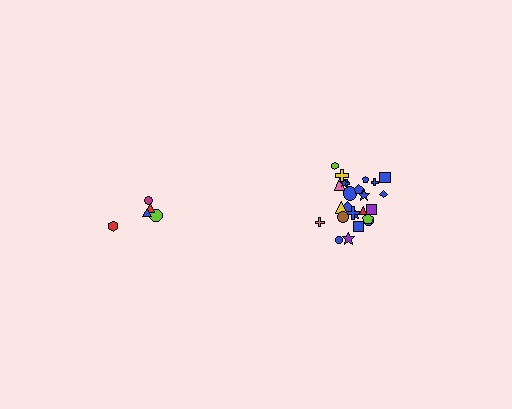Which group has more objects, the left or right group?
The right group.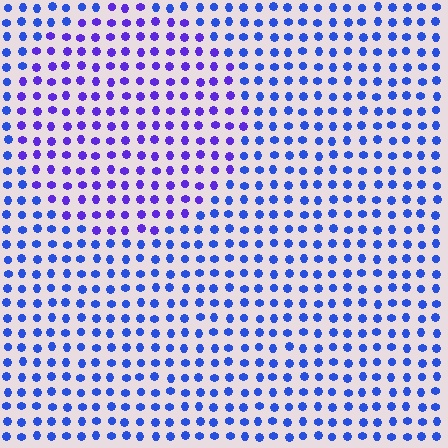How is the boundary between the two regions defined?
The boundary is defined purely by a slight shift in hue (about 31 degrees). Spacing, size, and orientation are identical on both sides.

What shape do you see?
I see a circle.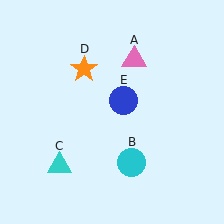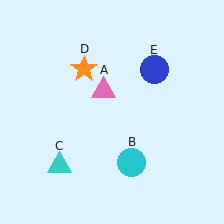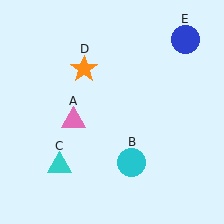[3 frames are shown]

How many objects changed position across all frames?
2 objects changed position: pink triangle (object A), blue circle (object E).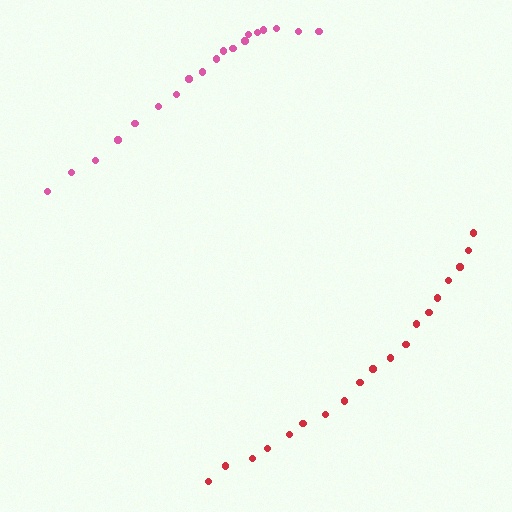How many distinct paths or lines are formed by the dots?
There are 2 distinct paths.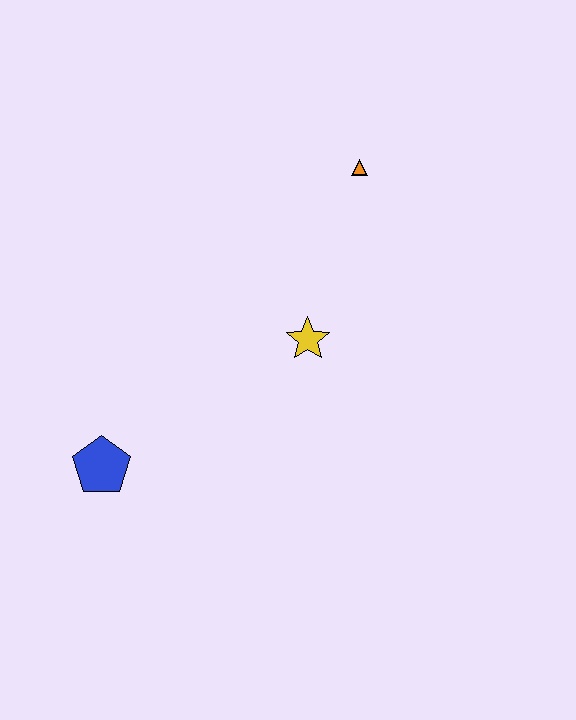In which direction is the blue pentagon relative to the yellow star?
The blue pentagon is to the left of the yellow star.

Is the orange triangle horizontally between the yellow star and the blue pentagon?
No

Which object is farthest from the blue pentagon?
The orange triangle is farthest from the blue pentagon.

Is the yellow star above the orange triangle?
No